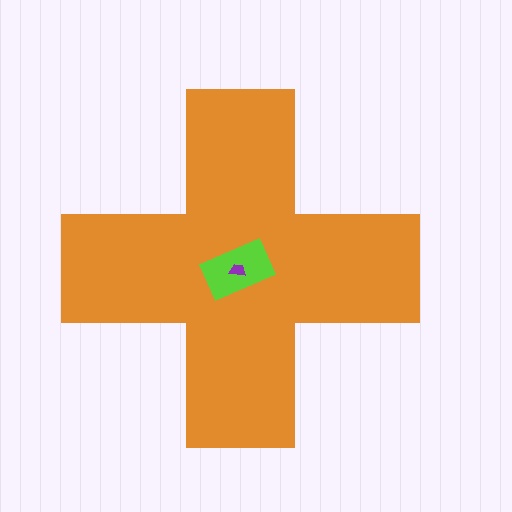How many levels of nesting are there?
3.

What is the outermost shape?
The orange cross.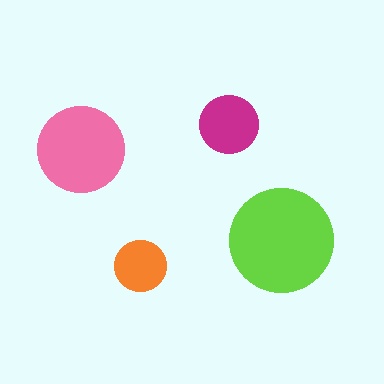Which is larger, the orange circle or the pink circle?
The pink one.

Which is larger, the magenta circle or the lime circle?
The lime one.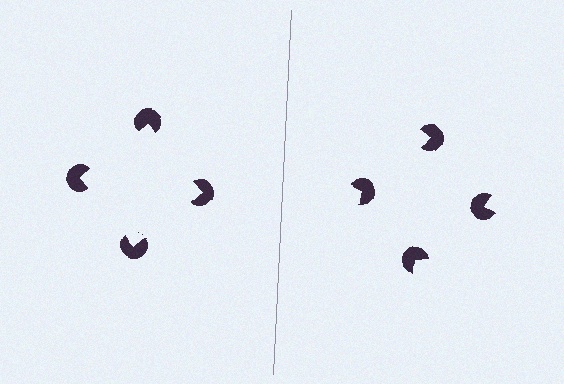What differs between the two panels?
The pac-man discs are positioned identically on both sides; only the wedge orientations differ. On the left they align to a square; on the right they are misaligned.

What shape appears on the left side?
An illusory square.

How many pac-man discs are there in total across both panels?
8 — 4 on each side.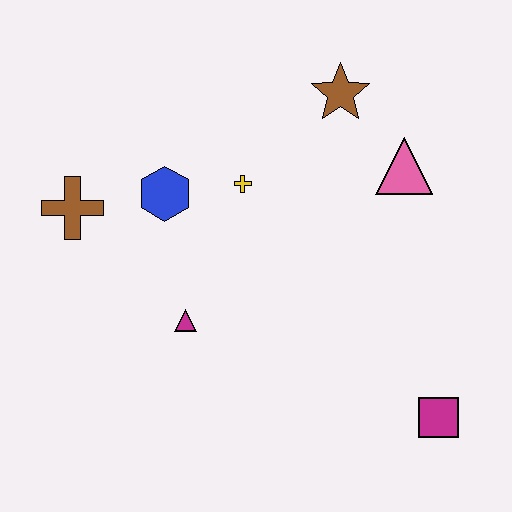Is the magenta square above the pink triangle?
No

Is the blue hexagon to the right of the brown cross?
Yes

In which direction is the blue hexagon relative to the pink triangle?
The blue hexagon is to the left of the pink triangle.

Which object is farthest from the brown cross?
The magenta square is farthest from the brown cross.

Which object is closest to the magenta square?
The pink triangle is closest to the magenta square.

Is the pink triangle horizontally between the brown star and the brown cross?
No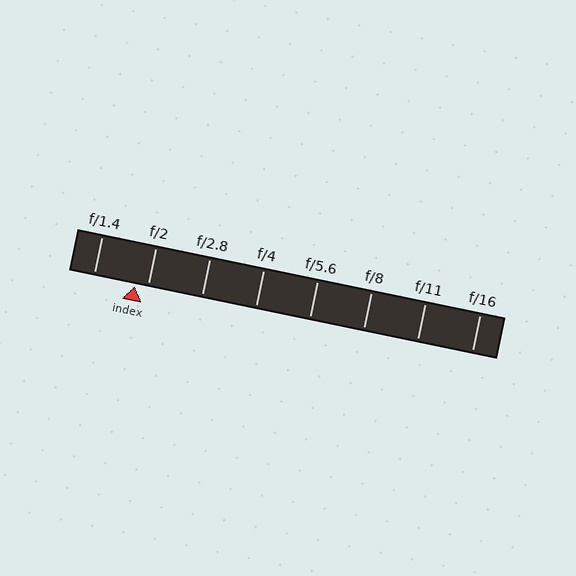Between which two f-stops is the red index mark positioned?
The index mark is between f/1.4 and f/2.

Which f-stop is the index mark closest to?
The index mark is closest to f/2.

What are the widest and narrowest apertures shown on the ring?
The widest aperture shown is f/1.4 and the narrowest is f/16.